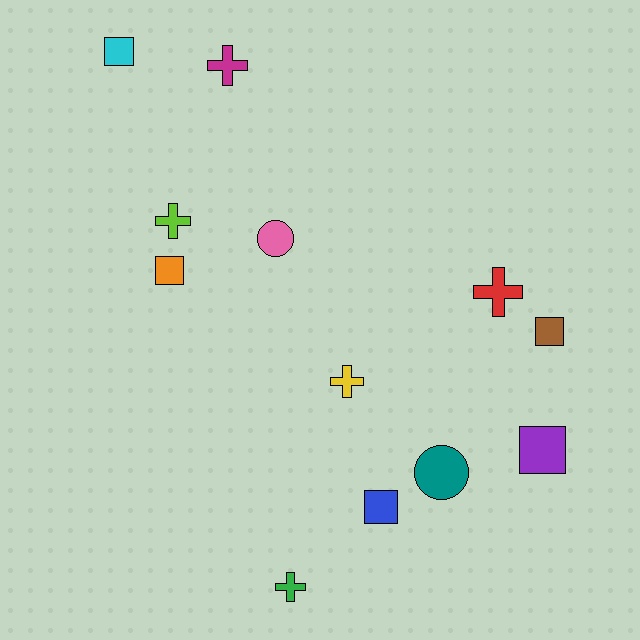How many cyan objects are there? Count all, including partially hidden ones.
There is 1 cyan object.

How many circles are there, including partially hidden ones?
There are 2 circles.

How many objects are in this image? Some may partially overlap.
There are 12 objects.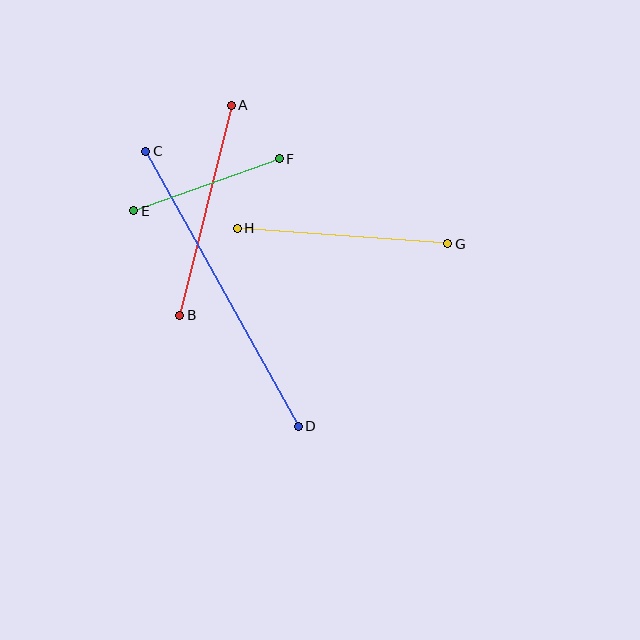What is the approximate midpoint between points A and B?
The midpoint is at approximately (205, 210) pixels.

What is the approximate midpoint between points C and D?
The midpoint is at approximately (222, 289) pixels.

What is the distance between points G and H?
The distance is approximately 211 pixels.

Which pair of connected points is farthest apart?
Points C and D are farthest apart.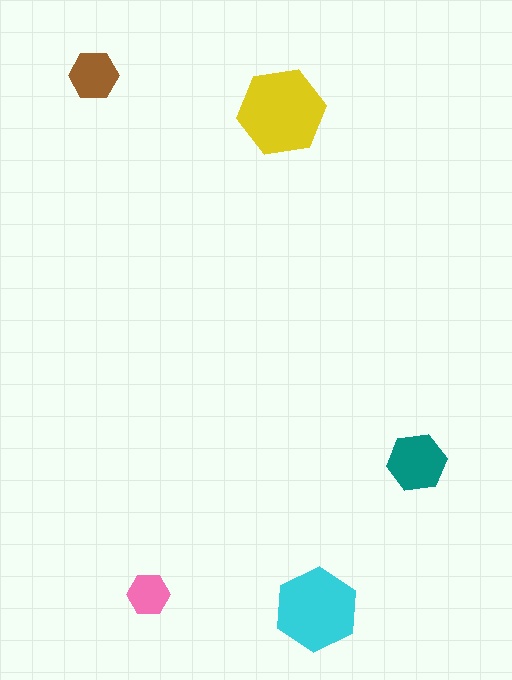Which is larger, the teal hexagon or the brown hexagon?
The teal one.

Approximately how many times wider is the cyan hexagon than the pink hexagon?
About 2 times wider.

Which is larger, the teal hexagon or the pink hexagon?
The teal one.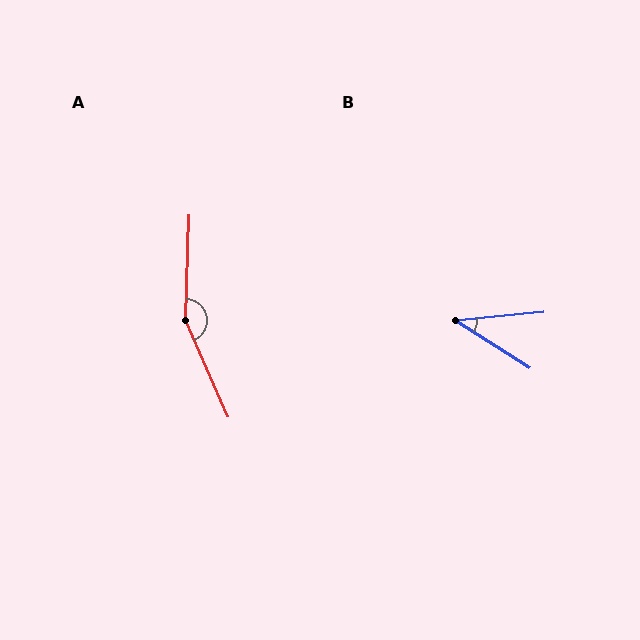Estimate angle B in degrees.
Approximately 38 degrees.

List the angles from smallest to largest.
B (38°), A (154°).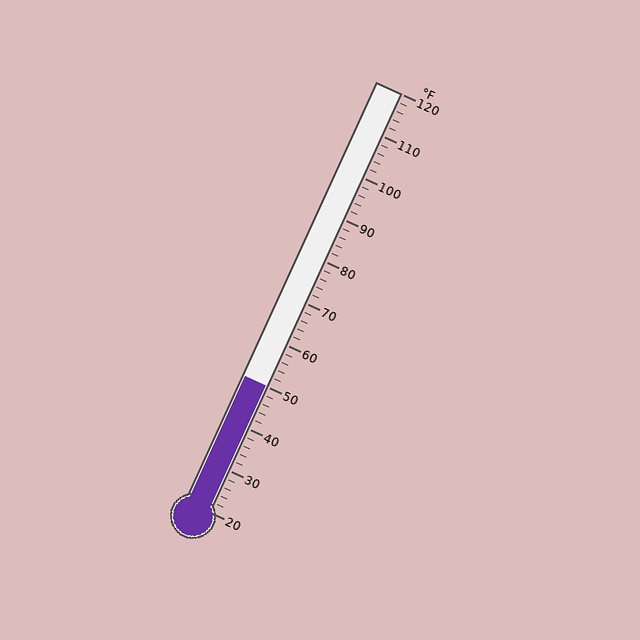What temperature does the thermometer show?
The thermometer shows approximately 50°F.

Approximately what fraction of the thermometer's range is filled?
The thermometer is filled to approximately 30% of its range.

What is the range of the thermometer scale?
The thermometer scale ranges from 20°F to 120°F.